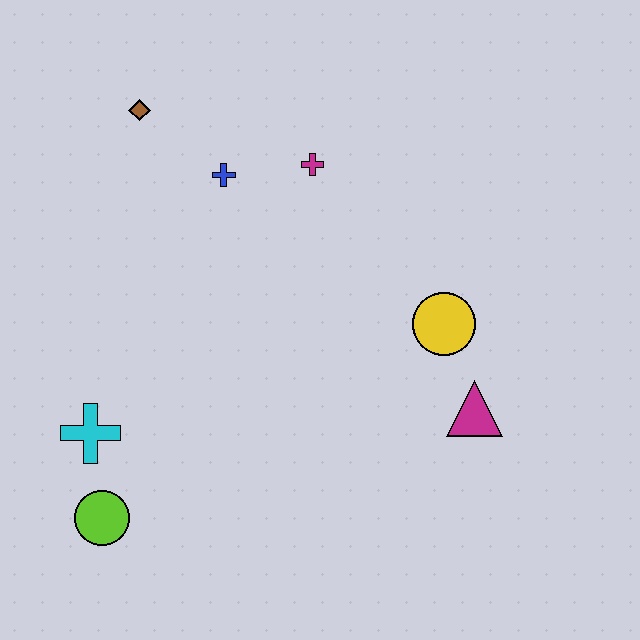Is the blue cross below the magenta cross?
Yes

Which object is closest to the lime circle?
The cyan cross is closest to the lime circle.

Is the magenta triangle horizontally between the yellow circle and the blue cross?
No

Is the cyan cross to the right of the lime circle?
No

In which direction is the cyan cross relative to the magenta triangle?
The cyan cross is to the left of the magenta triangle.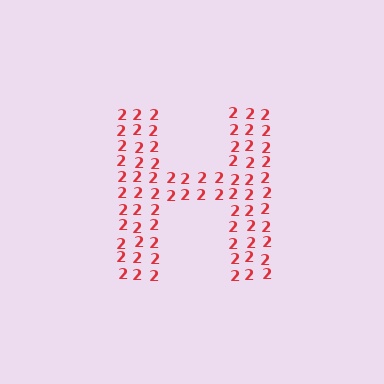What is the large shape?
The large shape is the letter H.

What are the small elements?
The small elements are digit 2's.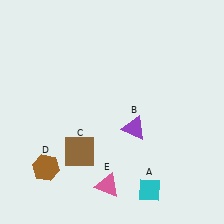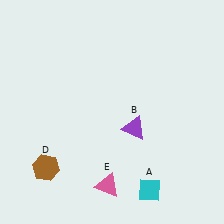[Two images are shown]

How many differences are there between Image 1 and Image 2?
There is 1 difference between the two images.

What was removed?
The brown square (C) was removed in Image 2.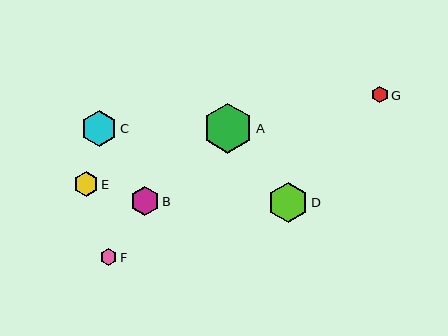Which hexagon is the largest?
Hexagon A is the largest with a size of approximately 50 pixels.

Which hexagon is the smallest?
Hexagon F is the smallest with a size of approximately 16 pixels.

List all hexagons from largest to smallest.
From largest to smallest: A, D, C, B, E, G, F.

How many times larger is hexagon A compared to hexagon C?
Hexagon A is approximately 1.4 times the size of hexagon C.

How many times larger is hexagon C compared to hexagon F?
Hexagon C is approximately 2.2 times the size of hexagon F.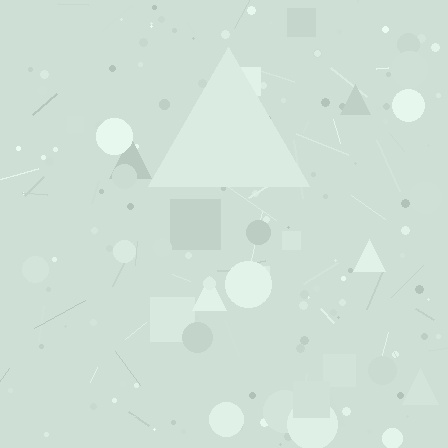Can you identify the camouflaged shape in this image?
The camouflaged shape is a triangle.